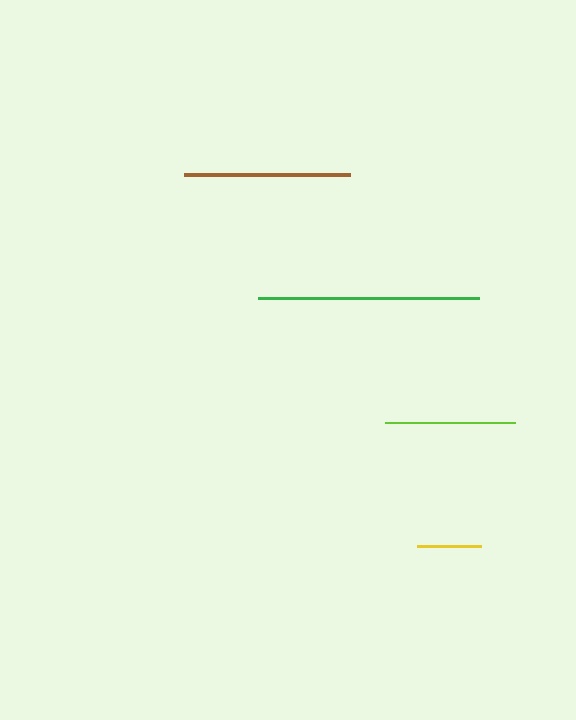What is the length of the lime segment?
The lime segment is approximately 130 pixels long.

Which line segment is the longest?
The green line is the longest at approximately 221 pixels.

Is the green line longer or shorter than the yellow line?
The green line is longer than the yellow line.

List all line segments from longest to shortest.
From longest to shortest: green, brown, lime, yellow.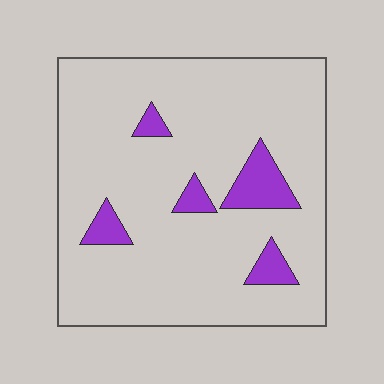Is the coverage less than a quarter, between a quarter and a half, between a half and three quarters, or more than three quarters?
Less than a quarter.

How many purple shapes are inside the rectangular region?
5.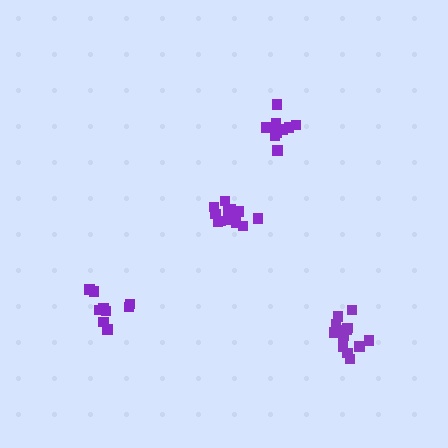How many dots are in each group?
Group 1: 9 dots, Group 2: 13 dots, Group 3: 9 dots, Group 4: 13 dots (44 total).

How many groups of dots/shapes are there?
There are 4 groups.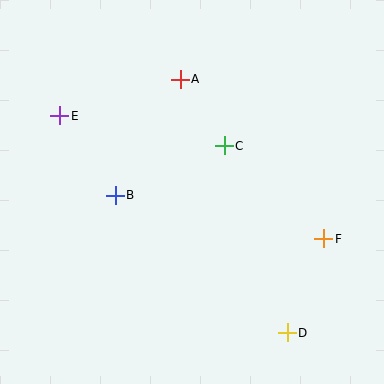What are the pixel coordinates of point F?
Point F is at (324, 239).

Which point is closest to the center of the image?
Point C at (224, 146) is closest to the center.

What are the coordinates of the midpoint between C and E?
The midpoint between C and E is at (142, 131).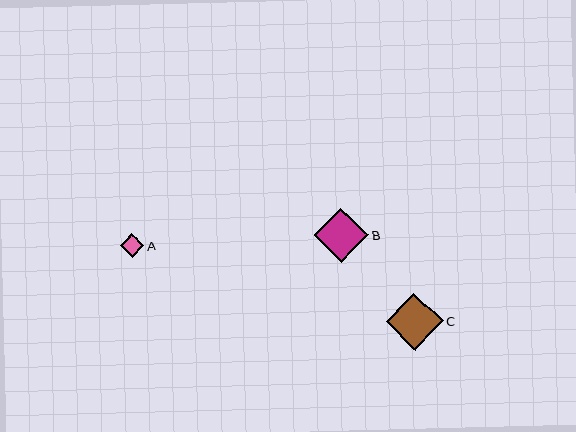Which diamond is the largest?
Diamond C is the largest with a size of approximately 57 pixels.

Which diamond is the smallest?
Diamond A is the smallest with a size of approximately 24 pixels.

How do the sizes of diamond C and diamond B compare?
Diamond C and diamond B are approximately the same size.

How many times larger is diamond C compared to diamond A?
Diamond C is approximately 2.4 times the size of diamond A.